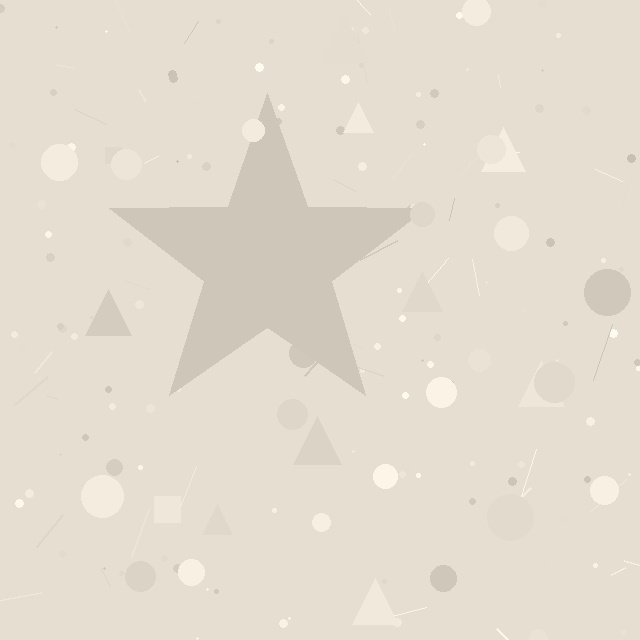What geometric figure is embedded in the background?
A star is embedded in the background.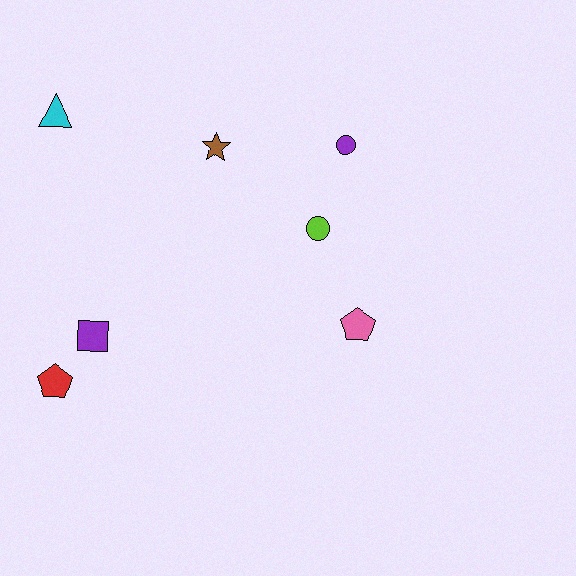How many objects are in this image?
There are 7 objects.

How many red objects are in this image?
There is 1 red object.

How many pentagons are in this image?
There are 2 pentagons.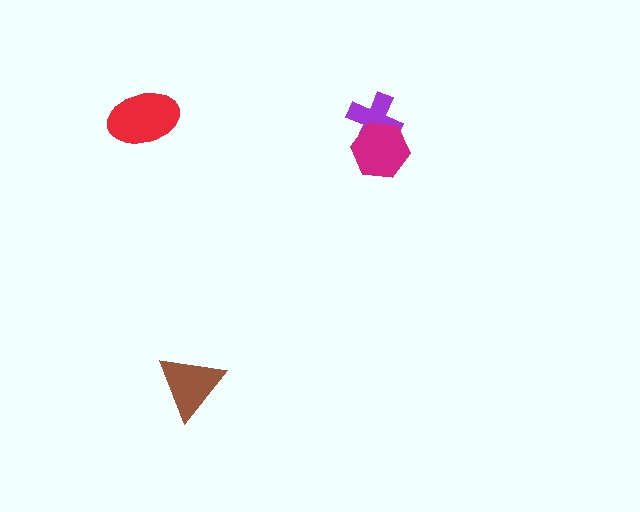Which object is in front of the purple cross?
The magenta hexagon is in front of the purple cross.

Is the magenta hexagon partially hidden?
No, no other shape covers it.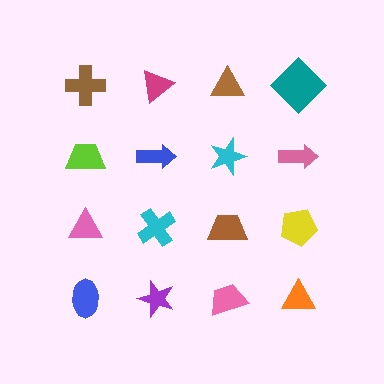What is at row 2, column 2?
A blue arrow.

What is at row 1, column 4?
A teal diamond.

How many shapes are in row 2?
4 shapes.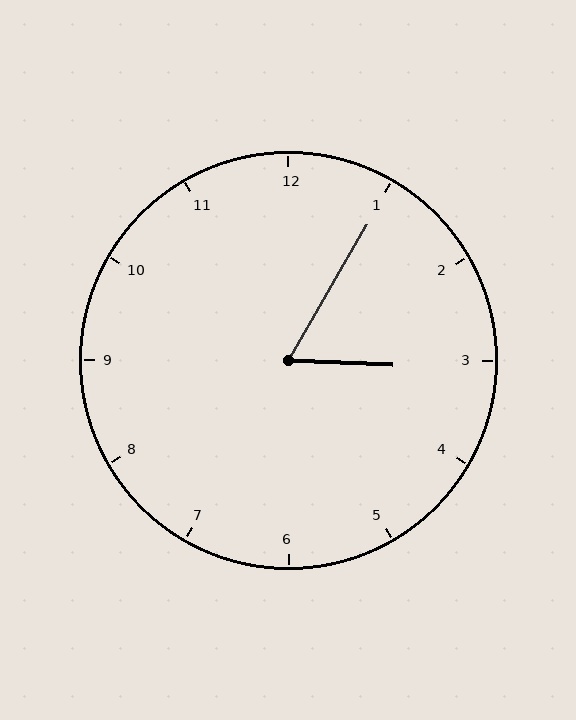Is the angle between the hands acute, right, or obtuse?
It is acute.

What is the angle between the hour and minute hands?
Approximately 62 degrees.